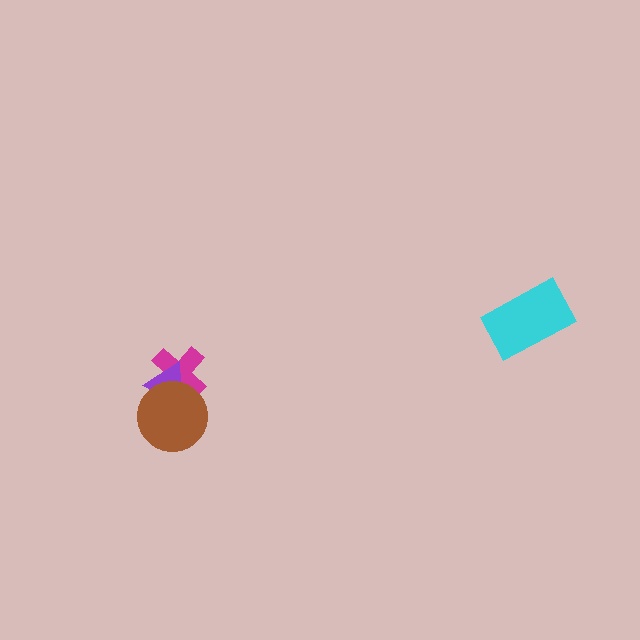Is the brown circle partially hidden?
No, no other shape covers it.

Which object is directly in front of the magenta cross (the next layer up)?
The purple triangle is directly in front of the magenta cross.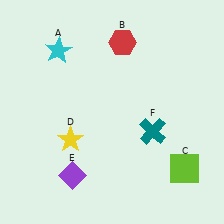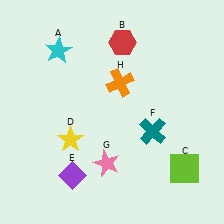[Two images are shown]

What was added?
A pink star (G), an orange cross (H) were added in Image 2.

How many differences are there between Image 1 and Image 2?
There are 2 differences between the two images.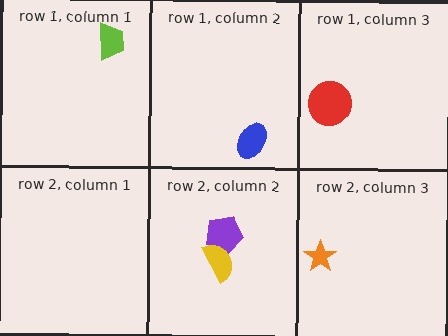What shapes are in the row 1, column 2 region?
The blue ellipse.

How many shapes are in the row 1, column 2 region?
1.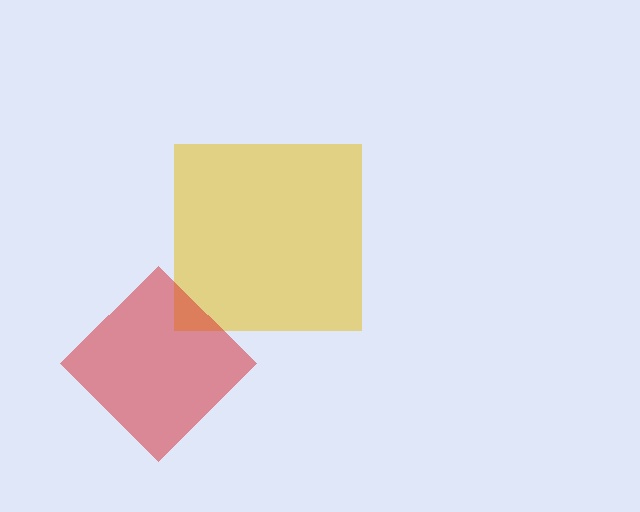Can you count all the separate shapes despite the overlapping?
Yes, there are 2 separate shapes.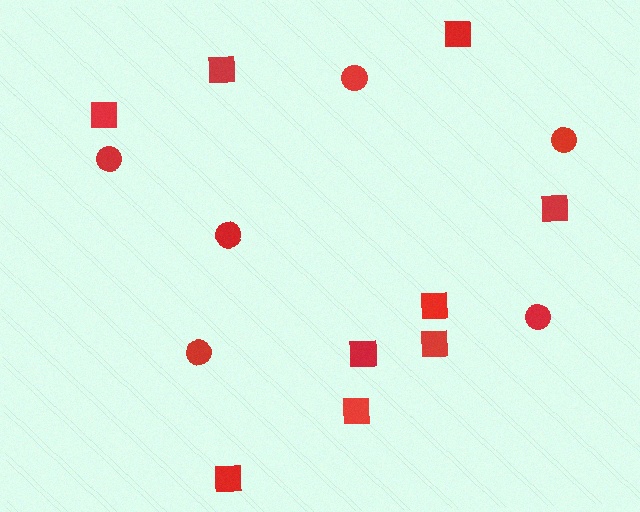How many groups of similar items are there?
There are 2 groups: one group of circles (6) and one group of squares (9).